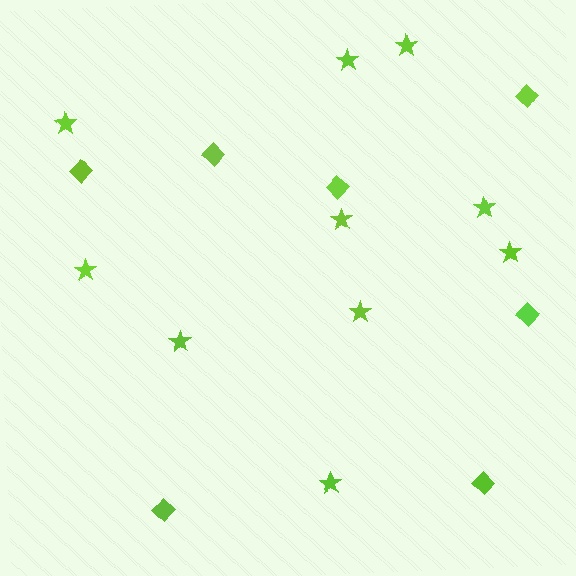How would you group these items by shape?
There are 2 groups: one group of stars (10) and one group of diamonds (7).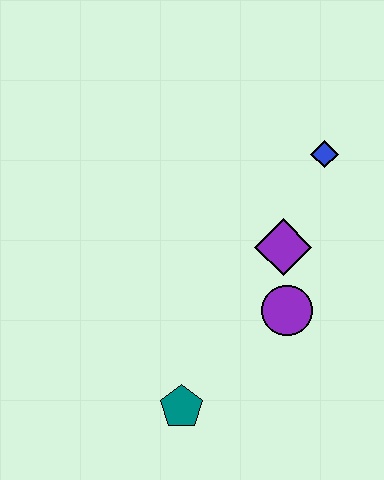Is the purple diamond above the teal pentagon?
Yes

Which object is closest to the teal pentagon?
The purple circle is closest to the teal pentagon.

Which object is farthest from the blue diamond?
The teal pentagon is farthest from the blue diamond.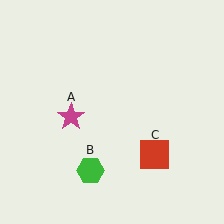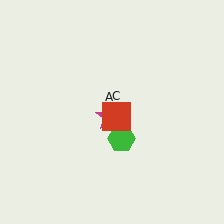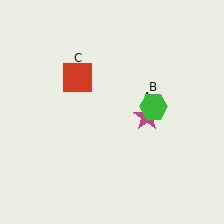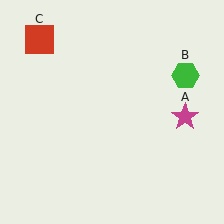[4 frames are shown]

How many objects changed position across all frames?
3 objects changed position: magenta star (object A), green hexagon (object B), red square (object C).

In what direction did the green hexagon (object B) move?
The green hexagon (object B) moved up and to the right.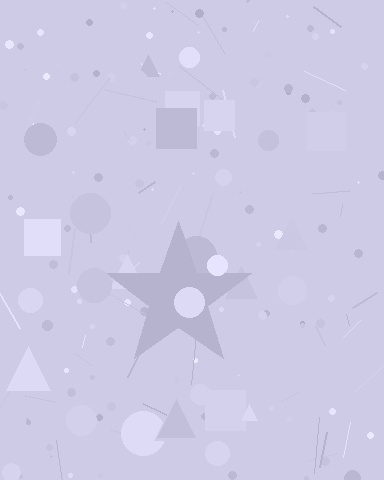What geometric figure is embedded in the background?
A star is embedded in the background.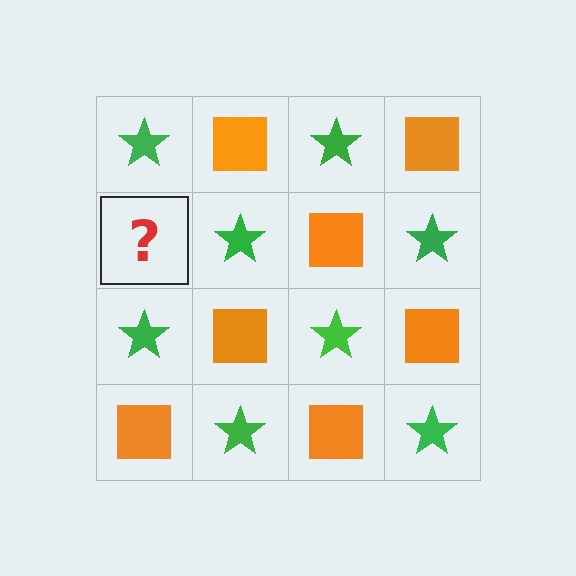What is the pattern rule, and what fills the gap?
The rule is that it alternates green star and orange square in a checkerboard pattern. The gap should be filled with an orange square.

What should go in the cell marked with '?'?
The missing cell should contain an orange square.